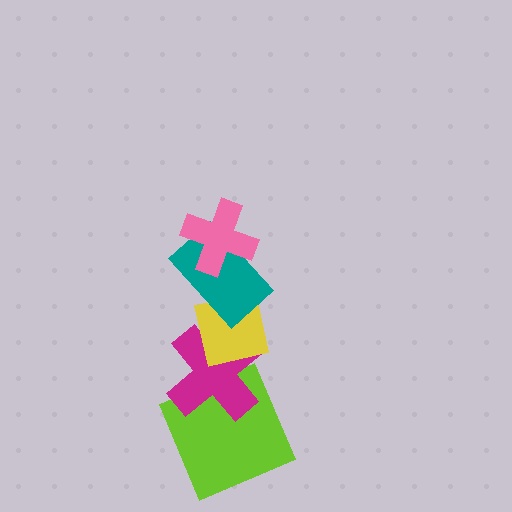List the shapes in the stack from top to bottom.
From top to bottom: the pink cross, the teal rectangle, the yellow square, the magenta cross, the lime square.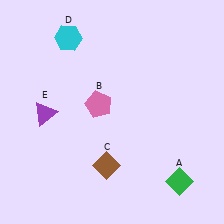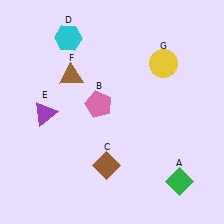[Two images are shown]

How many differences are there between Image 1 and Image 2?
There are 2 differences between the two images.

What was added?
A brown triangle (F), a yellow circle (G) were added in Image 2.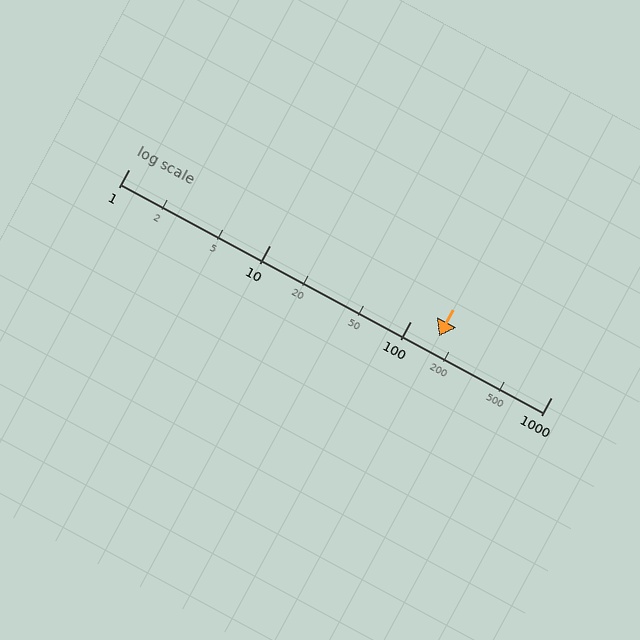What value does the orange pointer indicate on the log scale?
The pointer indicates approximately 160.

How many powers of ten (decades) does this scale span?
The scale spans 3 decades, from 1 to 1000.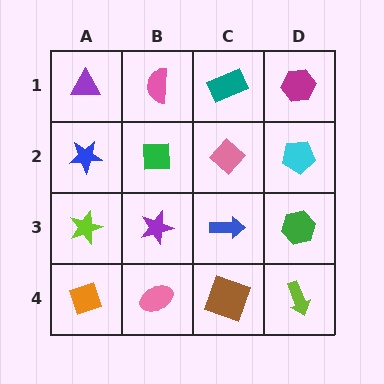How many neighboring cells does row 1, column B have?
3.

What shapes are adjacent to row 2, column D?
A magenta hexagon (row 1, column D), a green hexagon (row 3, column D), a pink diamond (row 2, column C).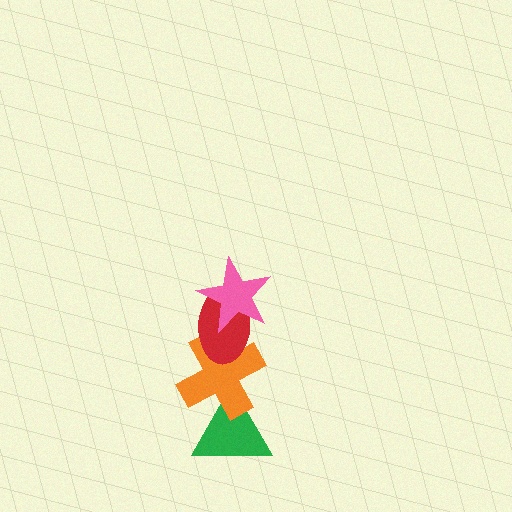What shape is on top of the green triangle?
The orange cross is on top of the green triangle.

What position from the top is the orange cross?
The orange cross is 3rd from the top.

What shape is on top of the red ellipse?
The pink star is on top of the red ellipse.